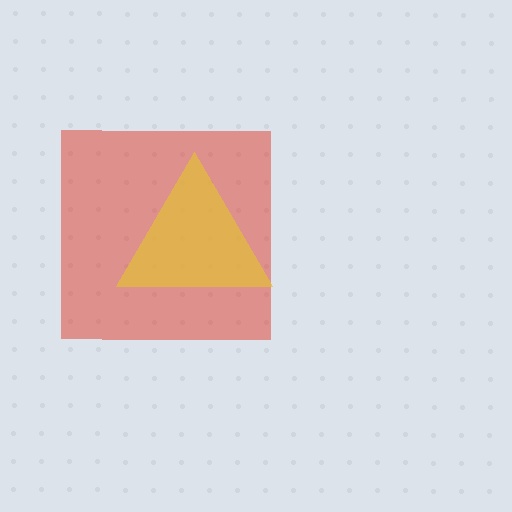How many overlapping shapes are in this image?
There are 2 overlapping shapes in the image.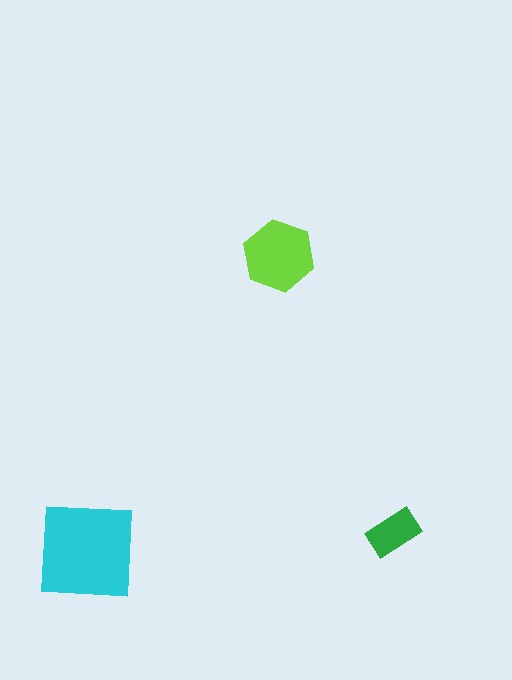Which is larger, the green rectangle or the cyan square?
The cyan square.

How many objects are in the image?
There are 3 objects in the image.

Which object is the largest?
The cyan square.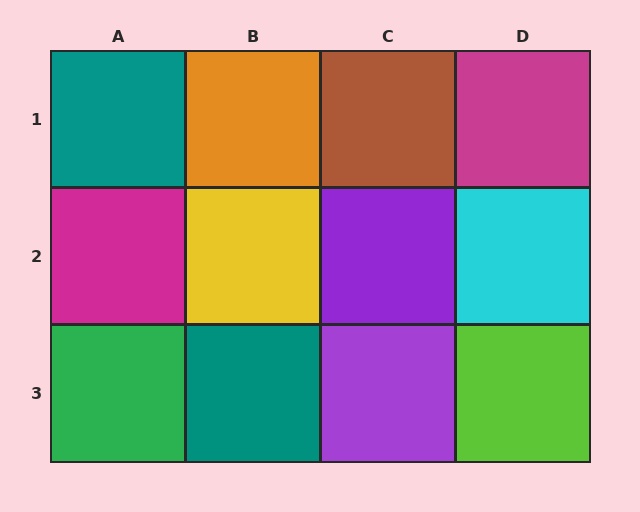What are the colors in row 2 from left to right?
Magenta, yellow, purple, cyan.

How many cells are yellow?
1 cell is yellow.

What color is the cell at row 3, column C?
Purple.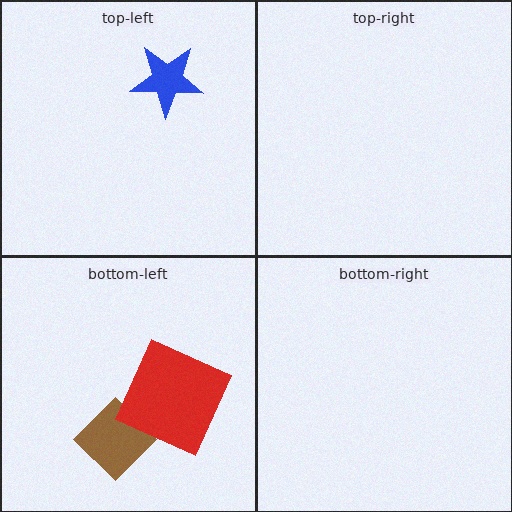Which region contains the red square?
The bottom-left region.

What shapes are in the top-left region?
The blue star.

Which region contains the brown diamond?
The bottom-left region.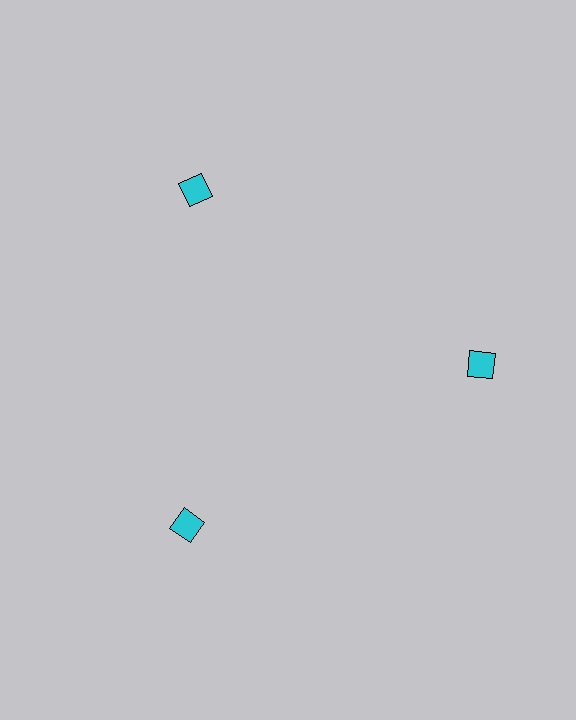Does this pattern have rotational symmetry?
Yes, this pattern has 3-fold rotational symmetry. It looks the same after rotating 120 degrees around the center.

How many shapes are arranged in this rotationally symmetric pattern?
There are 3 shapes, arranged in 3 groups of 1.